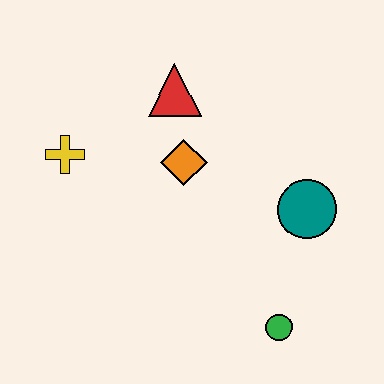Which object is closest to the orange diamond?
The red triangle is closest to the orange diamond.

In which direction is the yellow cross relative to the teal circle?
The yellow cross is to the left of the teal circle.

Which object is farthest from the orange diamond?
The green circle is farthest from the orange diamond.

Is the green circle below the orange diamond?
Yes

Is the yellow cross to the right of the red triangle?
No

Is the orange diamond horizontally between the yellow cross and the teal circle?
Yes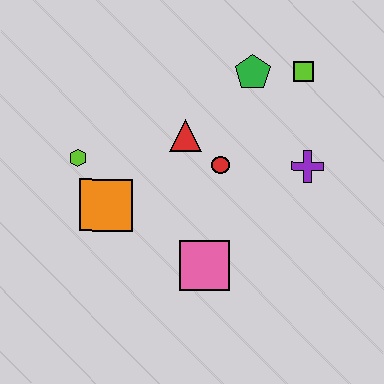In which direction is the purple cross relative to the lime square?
The purple cross is below the lime square.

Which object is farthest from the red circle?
The lime hexagon is farthest from the red circle.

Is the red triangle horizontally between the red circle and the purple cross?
No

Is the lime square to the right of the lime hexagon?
Yes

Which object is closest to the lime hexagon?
The orange square is closest to the lime hexagon.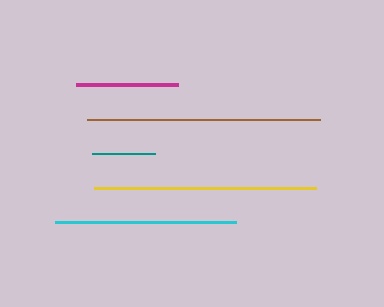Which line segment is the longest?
The brown line is the longest at approximately 233 pixels.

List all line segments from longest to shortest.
From longest to shortest: brown, yellow, cyan, magenta, teal.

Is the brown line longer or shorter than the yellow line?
The brown line is longer than the yellow line.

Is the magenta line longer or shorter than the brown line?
The brown line is longer than the magenta line.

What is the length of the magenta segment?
The magenta segment is approximately 102 pixels long.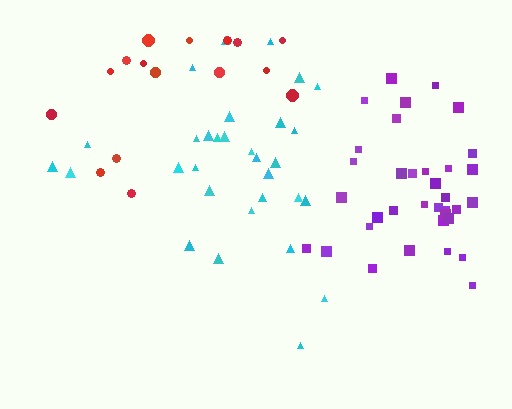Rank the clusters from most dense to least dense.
purple, cyan, red.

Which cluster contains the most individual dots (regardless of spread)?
Purple (35).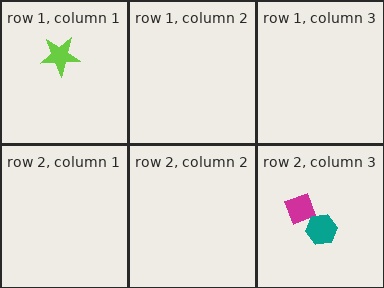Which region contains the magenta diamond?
The row 2, column 3 region.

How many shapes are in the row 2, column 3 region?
2.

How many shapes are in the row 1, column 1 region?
1.